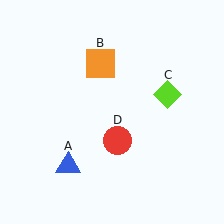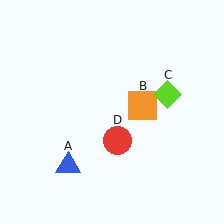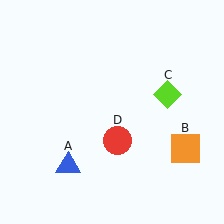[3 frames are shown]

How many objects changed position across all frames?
1 object changed position: orange square (object B).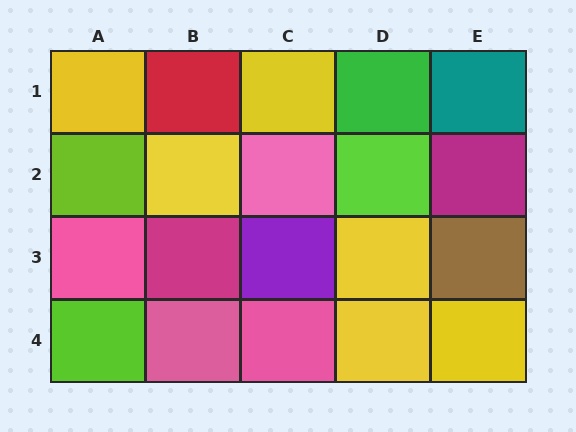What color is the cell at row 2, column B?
Yellow.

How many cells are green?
1 cell is green.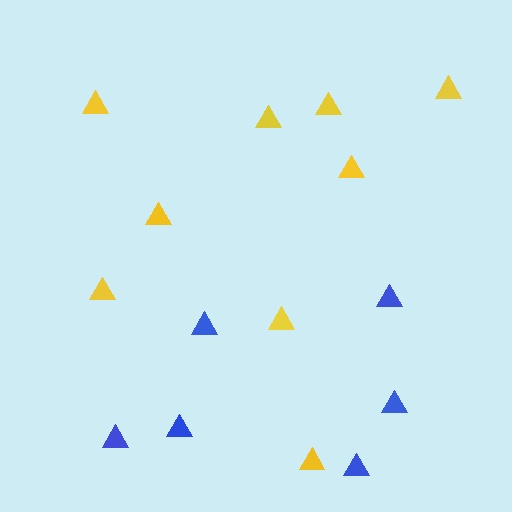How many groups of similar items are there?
There are 2 groups: one group of yellow triangles (9) and one group of blue triangles (6).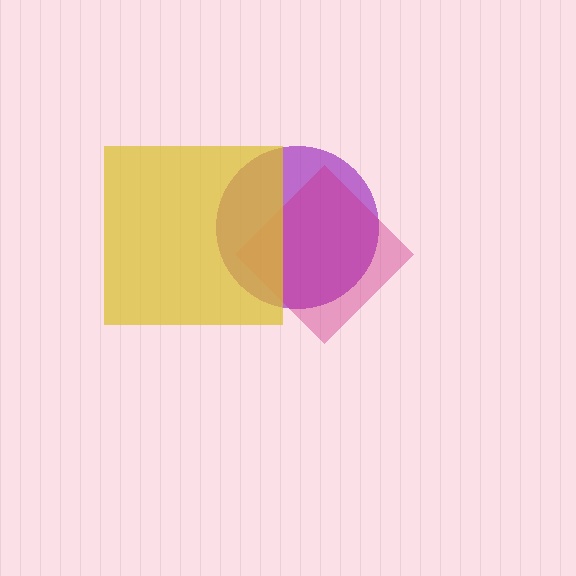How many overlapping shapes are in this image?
There are 3 overlapping shapes in the image.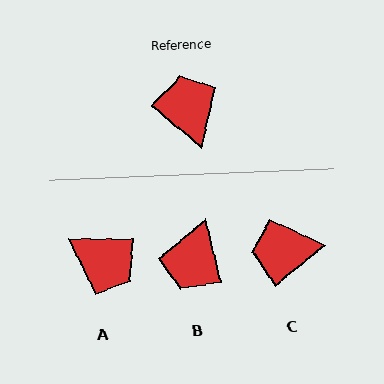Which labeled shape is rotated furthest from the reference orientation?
B, about 143 degrees away.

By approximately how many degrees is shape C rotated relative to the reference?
Approximately 78 degrees counter-clockwise.